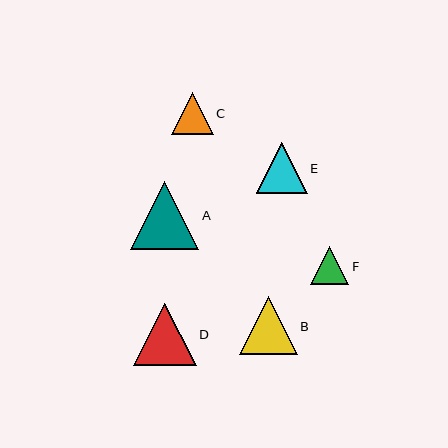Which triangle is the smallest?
Triangle F is the smallest with a size of approximately 38 pixels.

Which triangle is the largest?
Triangle A is the largest with a size of approximately 68 pixels.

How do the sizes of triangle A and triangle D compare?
Triangle A and triangle D are approximately the same size.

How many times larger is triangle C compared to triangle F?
Triangle C is approximately 1.1 times the size of triangle F.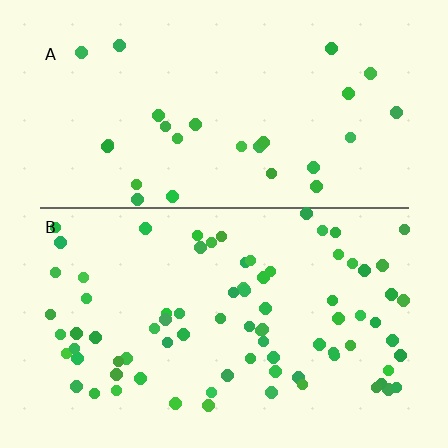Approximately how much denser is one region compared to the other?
Approximately 3.0× — region B over region A.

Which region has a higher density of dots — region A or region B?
B (the bottom).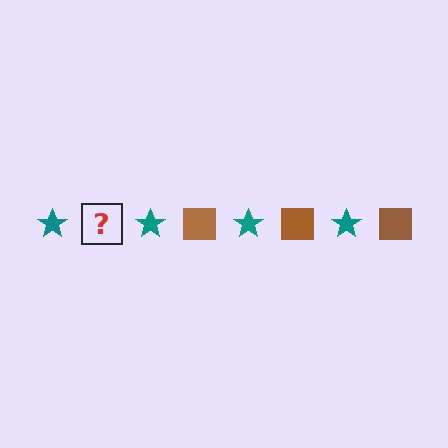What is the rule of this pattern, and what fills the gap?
The rule is that the pattern alternates between teal star and brown square. The gap should be filled with a brown square.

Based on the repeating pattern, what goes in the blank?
The blank should be a brown square.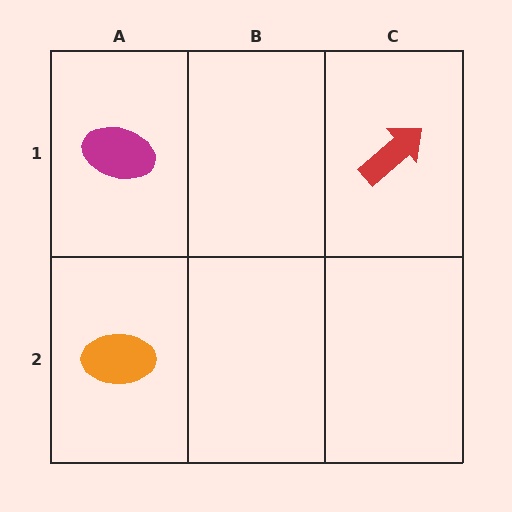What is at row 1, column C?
A red arrow.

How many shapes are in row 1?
2 shapes.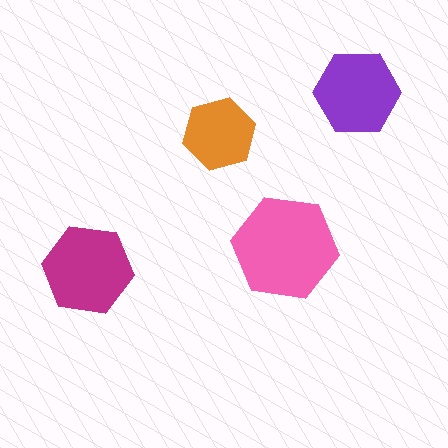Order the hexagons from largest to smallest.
the pink one, the magenta one, the purple one, the orange one.